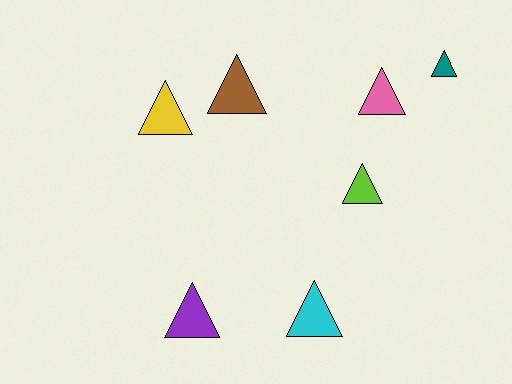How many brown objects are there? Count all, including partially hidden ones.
There is 1 brown object.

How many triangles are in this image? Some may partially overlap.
There are 7 triangles.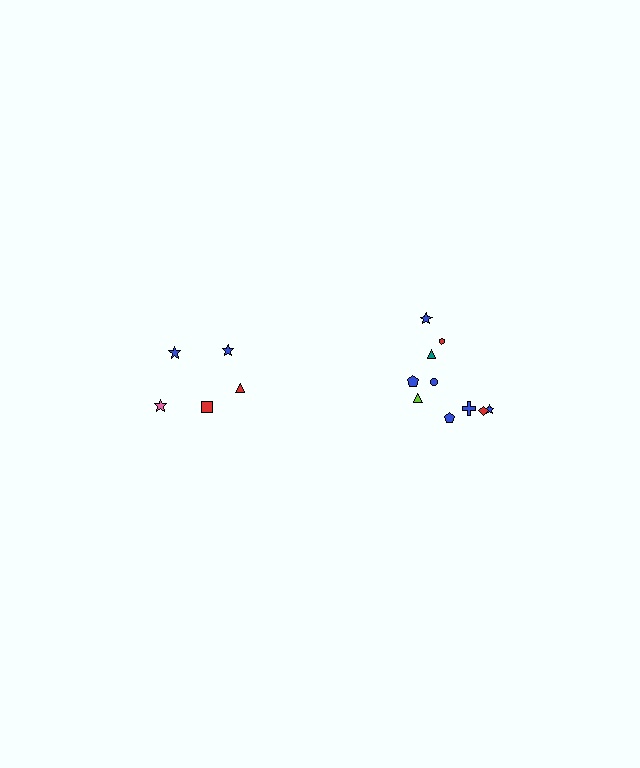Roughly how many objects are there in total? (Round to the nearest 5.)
Roughly 15 objects in total.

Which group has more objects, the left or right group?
The right group.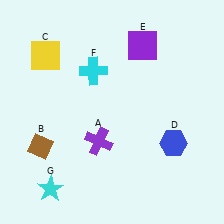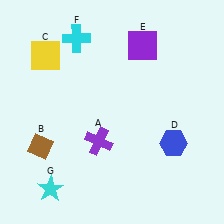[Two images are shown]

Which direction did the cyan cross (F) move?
The cyan cross (F) moved up.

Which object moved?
The cyan cross (F) moved up.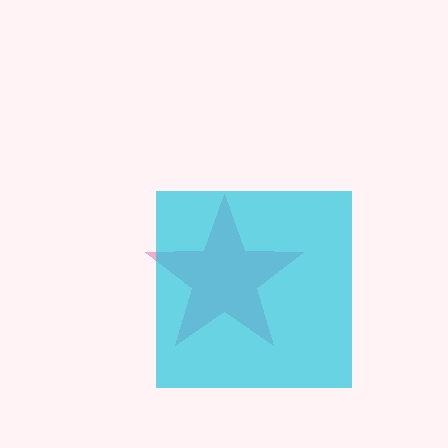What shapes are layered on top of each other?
The layered shapes are: a pink star, a cyan square.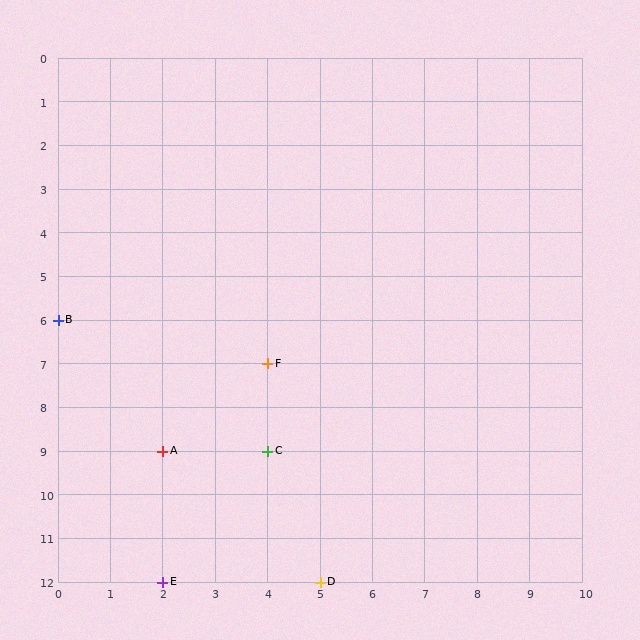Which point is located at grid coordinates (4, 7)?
Point F is at (4, 7).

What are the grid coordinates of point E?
Point E is at grid coordinates (2, 12).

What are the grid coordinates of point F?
Point F is at grid coordinates (4, 7).